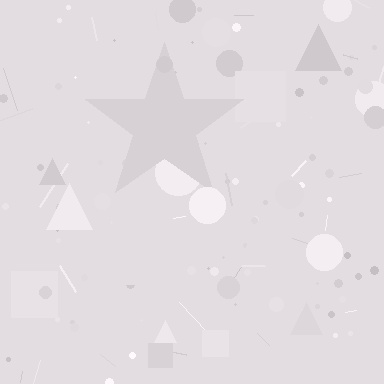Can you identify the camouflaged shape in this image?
The camouflaged shape is a star.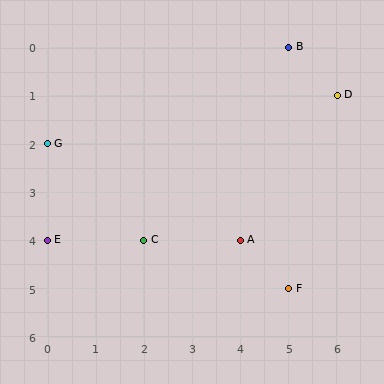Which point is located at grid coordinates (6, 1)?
Point D is at (6, 1).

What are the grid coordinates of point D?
Point D is at grid coordinates (6, 1).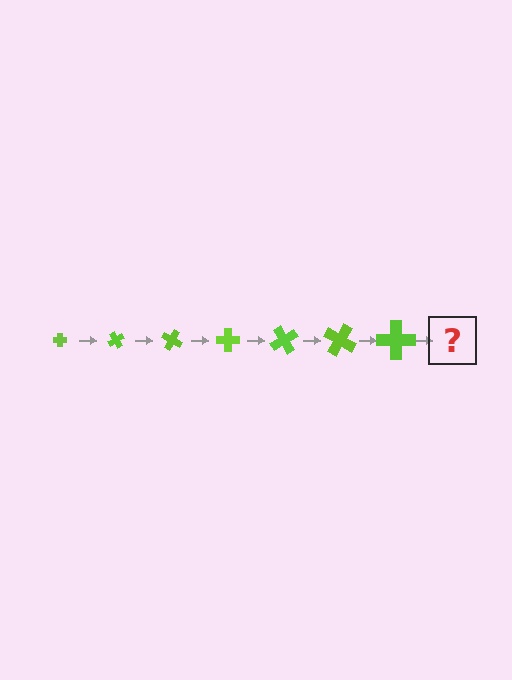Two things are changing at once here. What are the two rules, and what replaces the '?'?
The two rules are that the cross grows larger each step and it rotates 60 degrees each step. The '?' should be a cross, larger than the previous one and rotated 420 degrees from the start.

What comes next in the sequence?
The next element should be a cross, larger than the previous one and rotated 420 degrees from the start.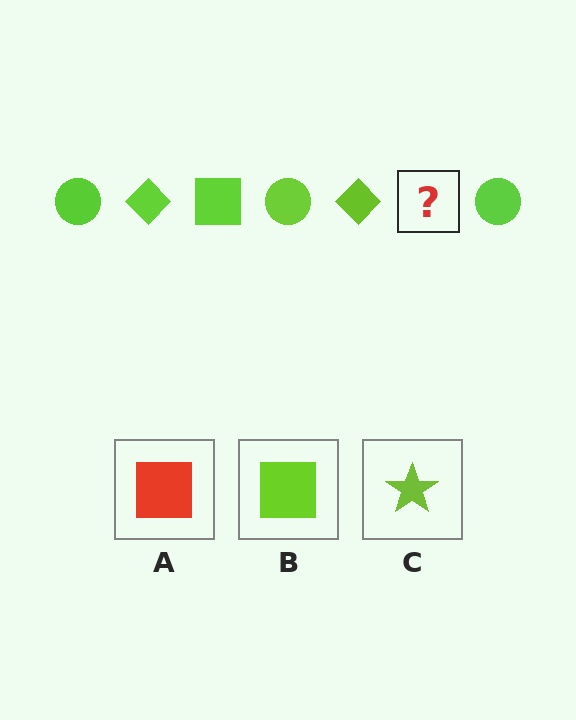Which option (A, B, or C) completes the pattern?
B.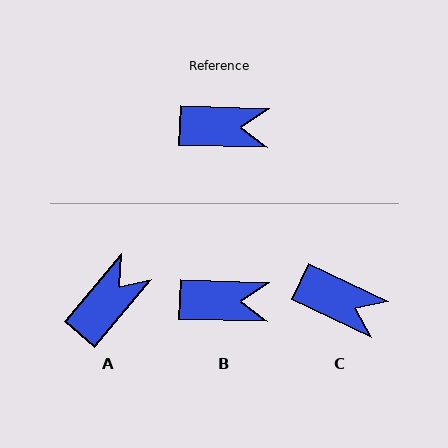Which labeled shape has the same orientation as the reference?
B.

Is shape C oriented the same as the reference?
No, it is off by about 24 degrees.